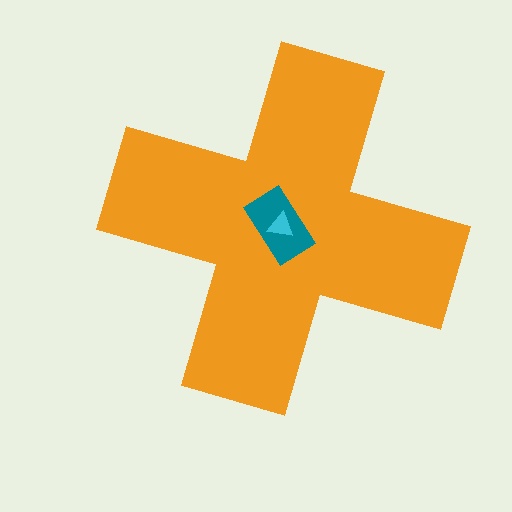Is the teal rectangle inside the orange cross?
Yes.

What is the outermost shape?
The orange cross.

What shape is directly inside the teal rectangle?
The cyan triangle.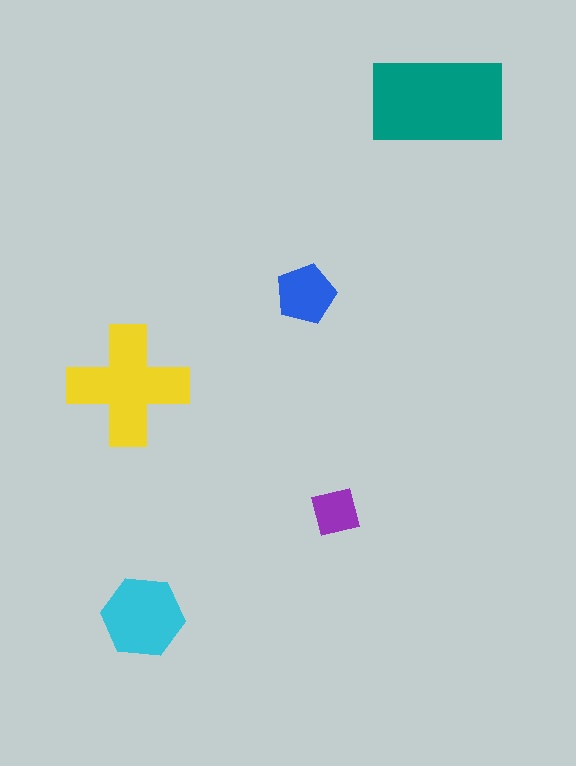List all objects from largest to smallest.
The teal rectangle, the yellow cross, the cyan hexagon, the blue pentagon, the purple square.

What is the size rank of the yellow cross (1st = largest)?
2nd.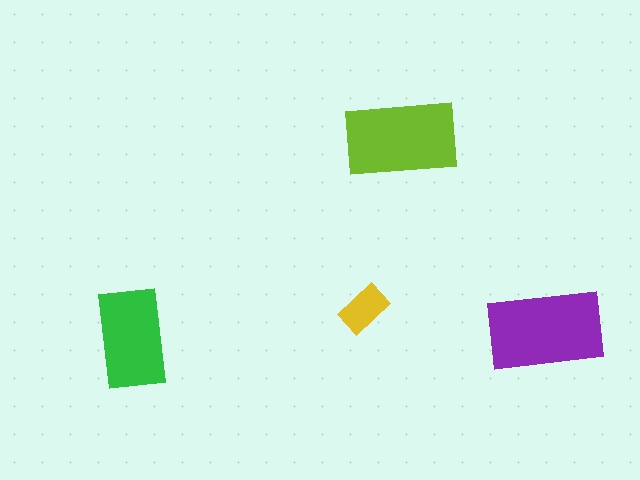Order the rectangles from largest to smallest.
the purple one, the lime one, the green one, the yellow one.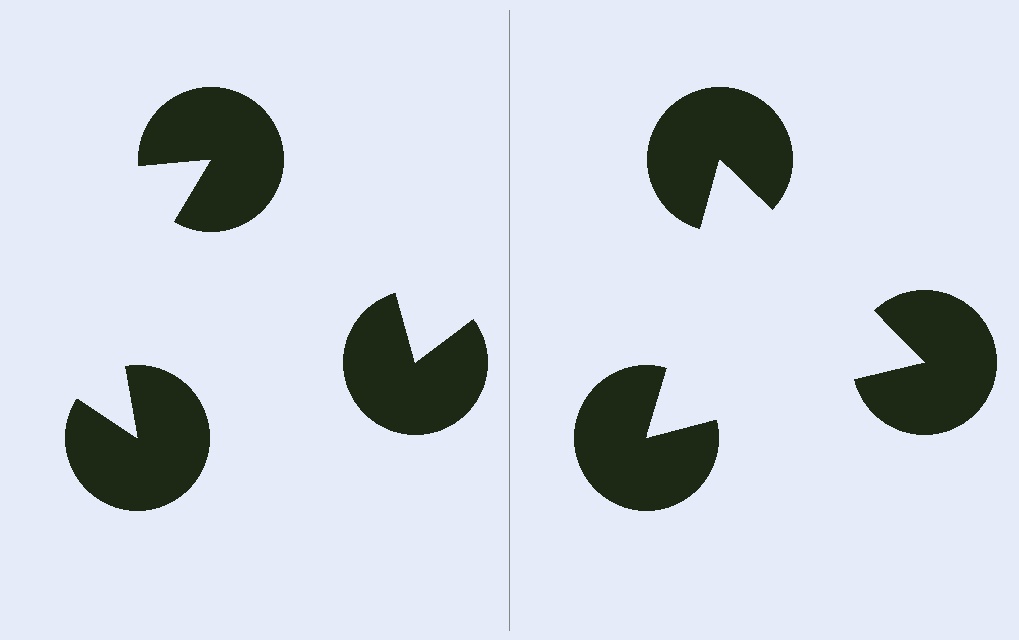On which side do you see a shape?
An illusory triangle appears on the right side. On the left side the wedge cuts are rotated, so no coherent shape forms.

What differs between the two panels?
The pac-man discs are positioned identically on both sides; only the wedge orientations differ. On the right they align to a triangle; on the left they are misaligned.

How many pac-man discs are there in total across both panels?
6 — 3 on each side.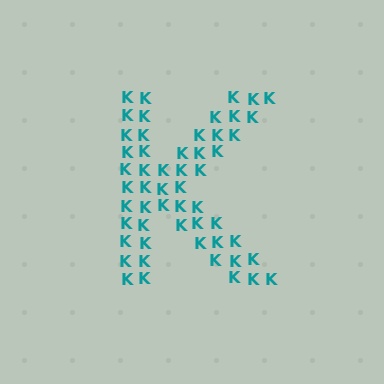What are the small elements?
The small elements are letter K's.